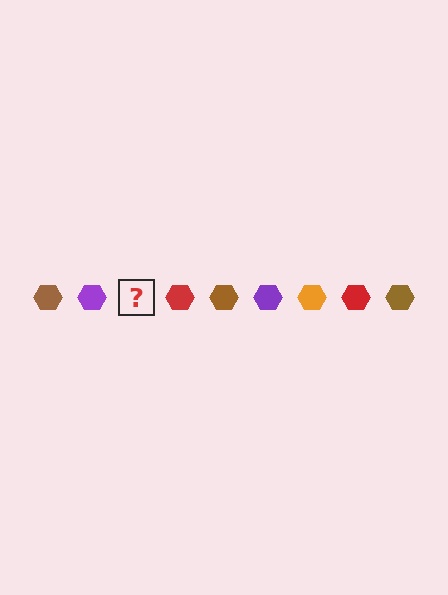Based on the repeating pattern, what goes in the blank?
The blank should be an orange hexagon.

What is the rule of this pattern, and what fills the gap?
The rule is that the pattern cycles through brown, purple, orange, red hexagons. The gap should be filled with an orange hexagon.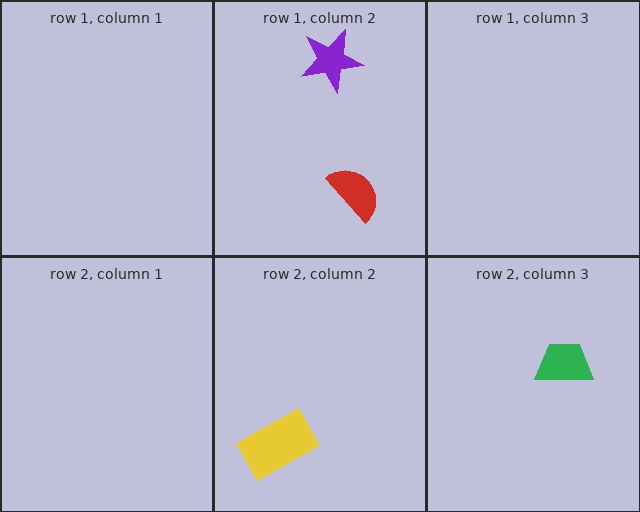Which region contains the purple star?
The row 1, column 2 region.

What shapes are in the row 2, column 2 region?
The yellow rectangle.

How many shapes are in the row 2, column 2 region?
1.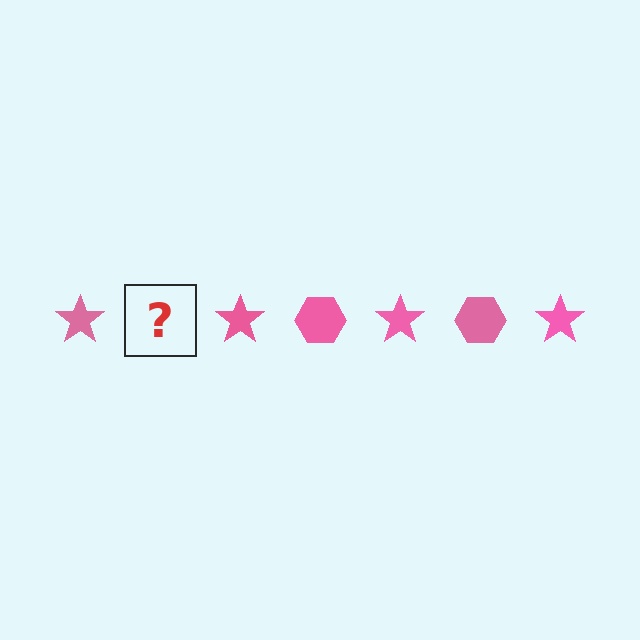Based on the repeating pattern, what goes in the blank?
The blank should be a pink hexagon.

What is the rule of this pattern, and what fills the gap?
The rule is that the pattern cycles through star, hexagon shapes in pink. The gap should be filled with a pink hexagon.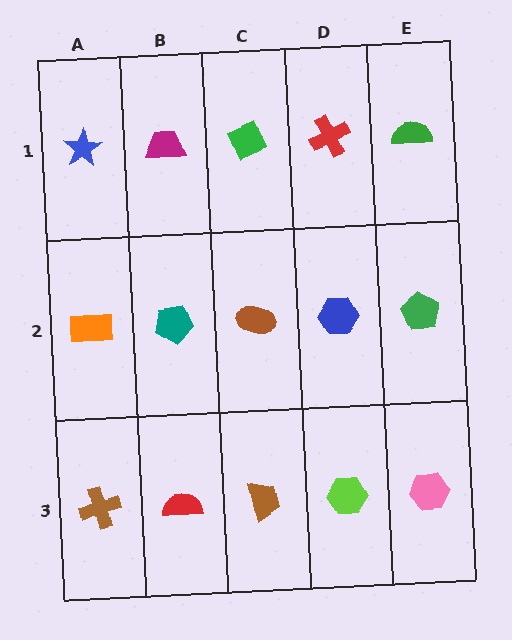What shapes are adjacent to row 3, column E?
A green pentagon (row 2, column E), a lime hexagon (row 3, column D).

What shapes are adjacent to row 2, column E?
A green semicircle (row 1, column E), a pink hexagon (row 3, column E), a blue hexagon (row 2, column D).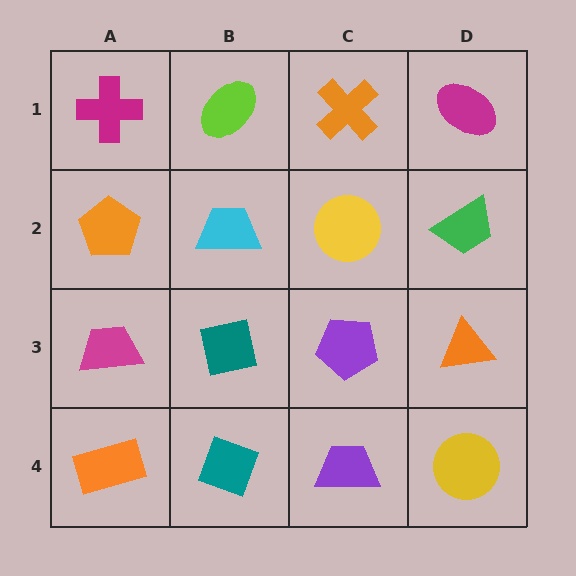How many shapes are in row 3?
4 shapes.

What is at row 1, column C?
An orange cross.